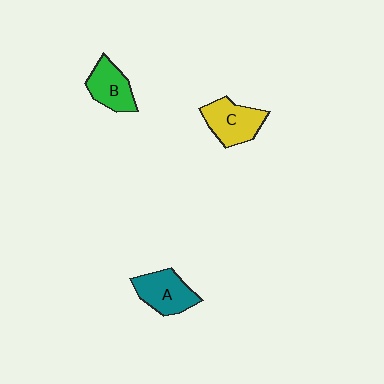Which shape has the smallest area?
Shape B (green).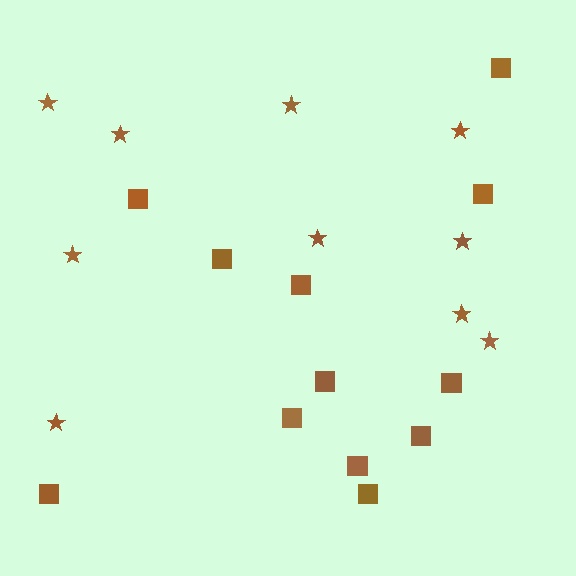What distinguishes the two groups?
There are 2 groups: one group of squares (12) and one group of stars (10).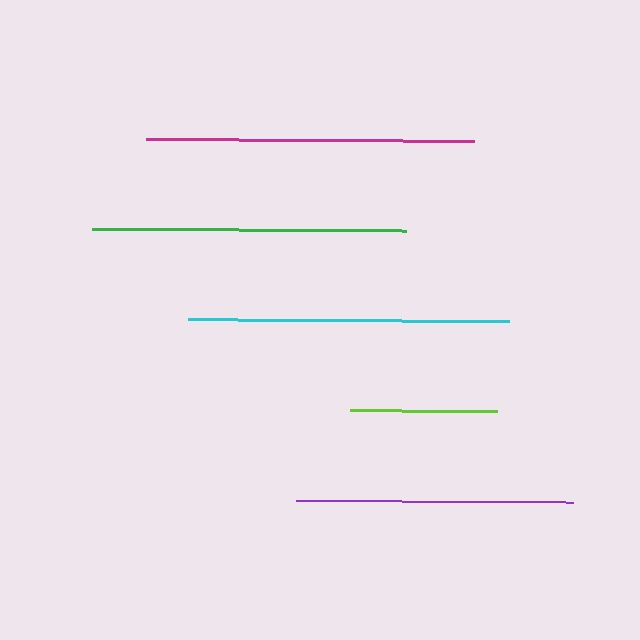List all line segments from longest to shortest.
From longest to shortest: magenta, cyan, green, purple, lime.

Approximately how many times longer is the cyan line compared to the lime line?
The cyan line is approximately 2.2 times the length of the lime line.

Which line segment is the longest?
The magenta line is the longest at approximately 328 pixels.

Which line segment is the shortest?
The lime line is the shortest at approximately 147 pixels.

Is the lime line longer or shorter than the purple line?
The purple line is longer than the lime line.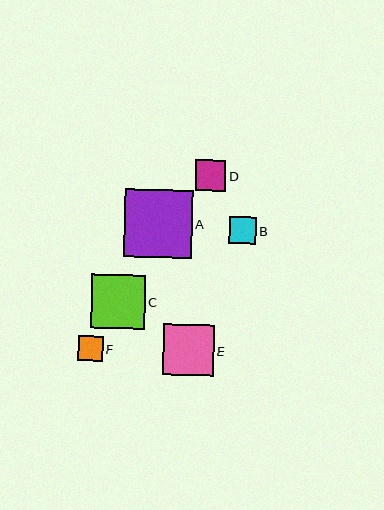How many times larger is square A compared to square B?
Square A is approximately 2.5 times the size of square B.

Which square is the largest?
Square A is the largest with a size of approximately 68 pixels.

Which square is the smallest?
Square F is the smallest with a size of approximately 24 pixels.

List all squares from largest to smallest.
From largest to smallest: A, C, E, D, B, F.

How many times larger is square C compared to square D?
Square C is approximately 1.8 times the size of square D.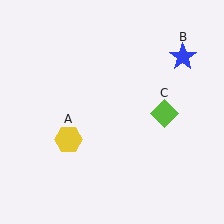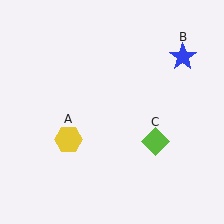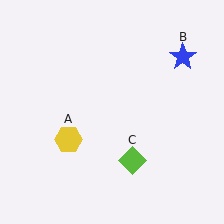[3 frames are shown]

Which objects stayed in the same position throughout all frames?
Yellow hexagon (object A) and blue star (object B) remained stationary.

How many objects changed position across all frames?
1 object changed position: lime diamond (object C).